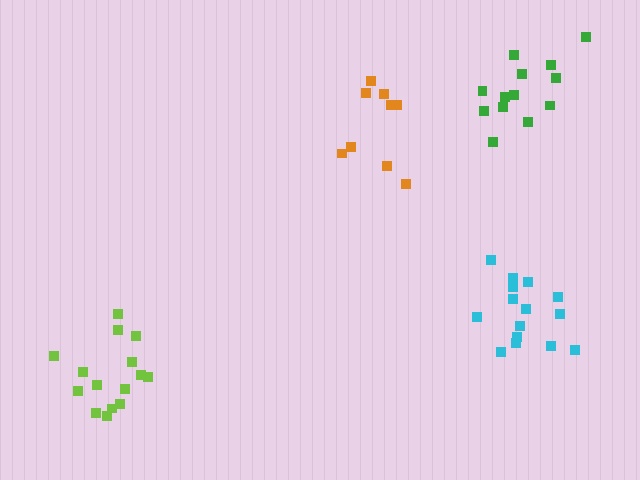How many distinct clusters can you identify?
There are 4 distinct clusters.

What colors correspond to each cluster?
The clusters are colored: orange, cyan, lime, green.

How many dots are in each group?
Group 1: 9 dots, Group 2: 15 dots, Group 3: 15 dots, Group 4: 13 dots (52 total).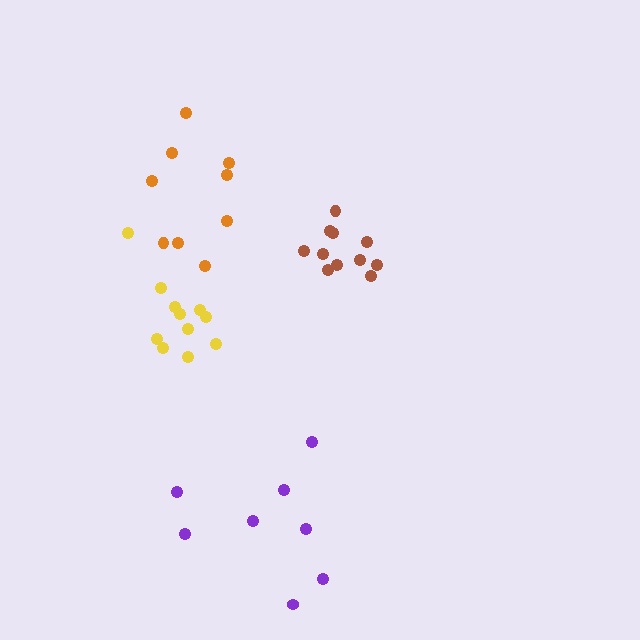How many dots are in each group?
Group 1: 11 dots, Group 2: 9 dots, Group 3: 11 dots, Group 4: 8 dots (39 total).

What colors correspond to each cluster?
The clusters are colored: brown, orange, yellow, purple.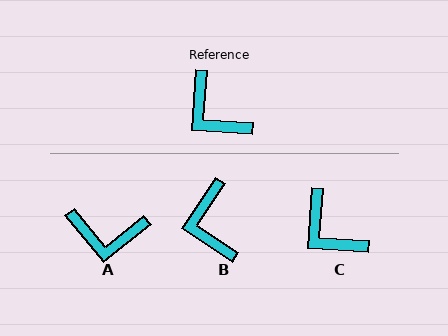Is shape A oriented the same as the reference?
No, it is off by about 43 degrees.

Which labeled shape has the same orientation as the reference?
C.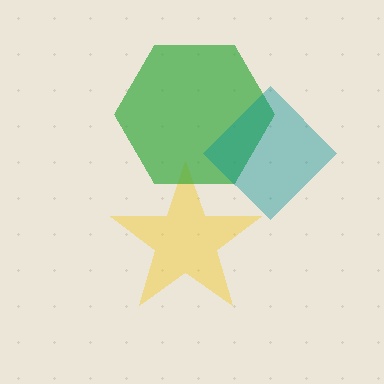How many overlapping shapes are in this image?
There are 3 overlapping shapes in the image.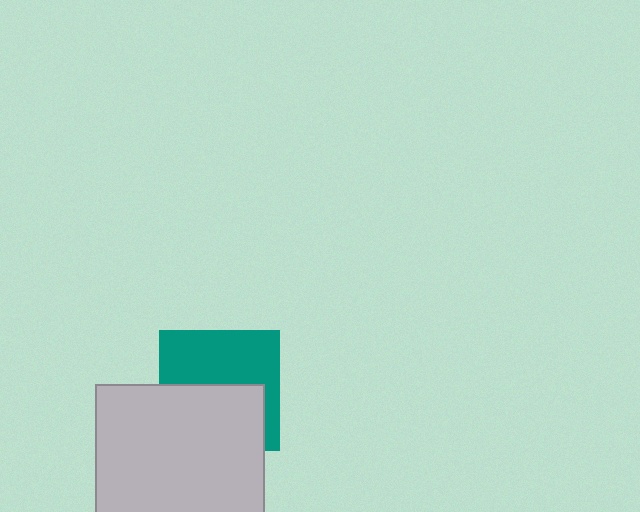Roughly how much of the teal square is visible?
About half of it is visible (roughly 51%).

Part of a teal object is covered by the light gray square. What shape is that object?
It is a square.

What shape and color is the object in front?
The object in front is a light gray square.